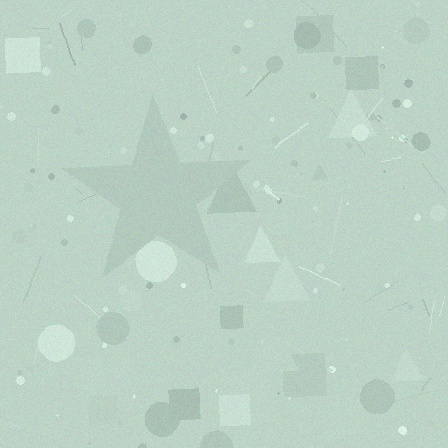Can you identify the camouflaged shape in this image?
The camouflaged shape is a star.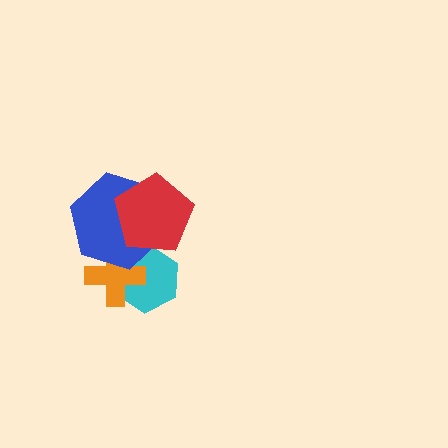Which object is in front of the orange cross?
The blue hexagon is in front of the orange cross.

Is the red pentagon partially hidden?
No, no other shape covers it.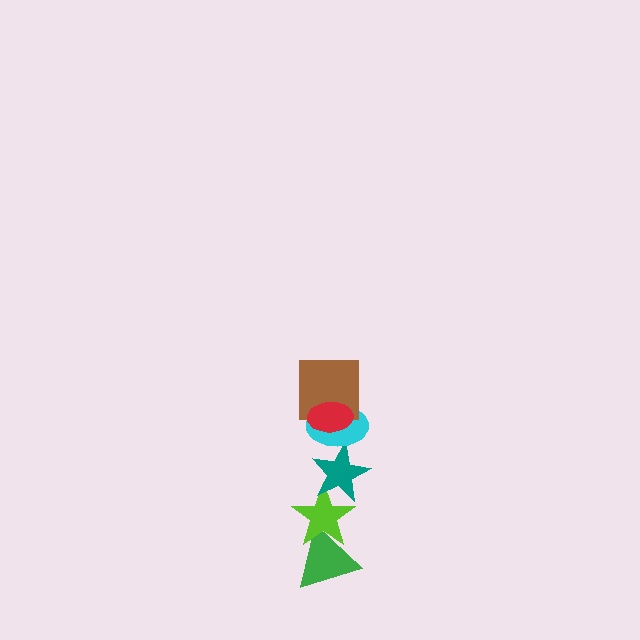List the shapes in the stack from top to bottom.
From top to bottom: the red ellipse, the brown square, the cyan ellipse, the teal star, the lime star, the green triangle.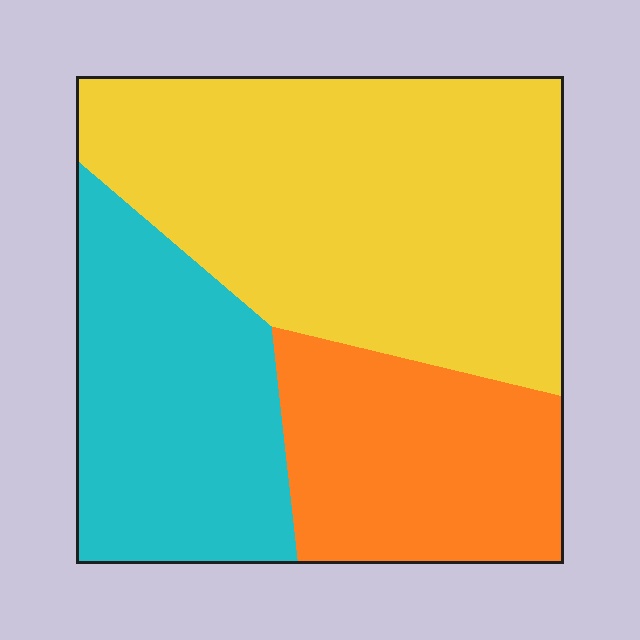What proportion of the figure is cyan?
Cyan covers 28% of the figure.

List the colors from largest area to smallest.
From largest to smallest: yellow, cyan, orange.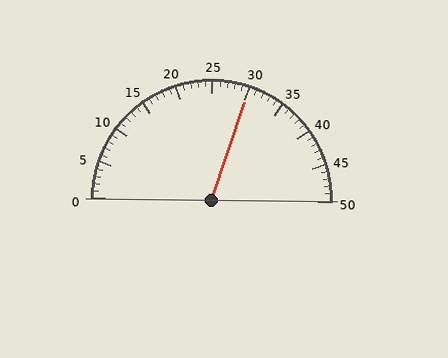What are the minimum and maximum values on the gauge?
The gauge ranges from 0 to 50.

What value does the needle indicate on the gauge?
The needle indicates approximately 30.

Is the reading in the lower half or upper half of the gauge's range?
The reading is in the upper half of the range (0 to 50).